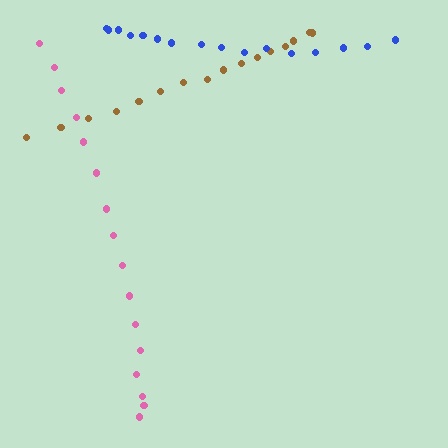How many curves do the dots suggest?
There are 3 distinct paths.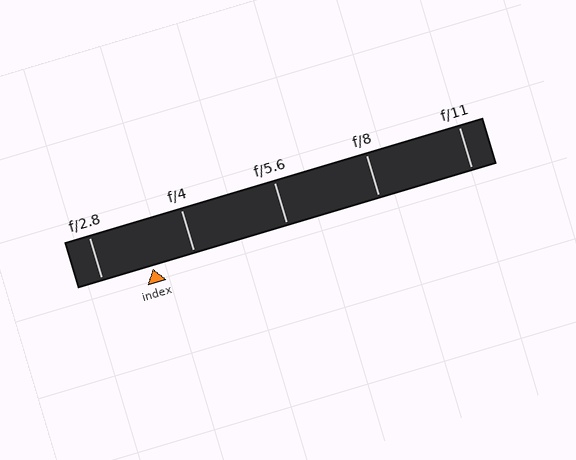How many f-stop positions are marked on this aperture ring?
There are 5 f-stop positions marked.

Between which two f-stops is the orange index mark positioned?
The index mark is between f/2.8 and f/4.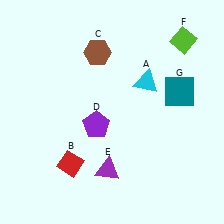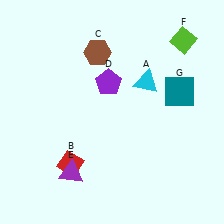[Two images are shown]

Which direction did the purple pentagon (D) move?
The purple pentagon (D) moved up.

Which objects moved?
The objects that moved are: the purple pentagon (D), the purple triangle (E).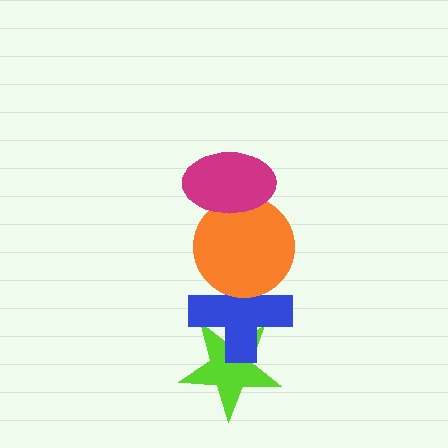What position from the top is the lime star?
The lime star is 4th from the top.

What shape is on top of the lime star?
The blue cross is on top of the lime star.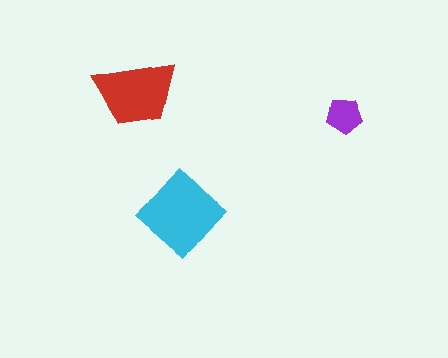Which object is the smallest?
The purple pentagon.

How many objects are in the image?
There are 3 objects in the image.